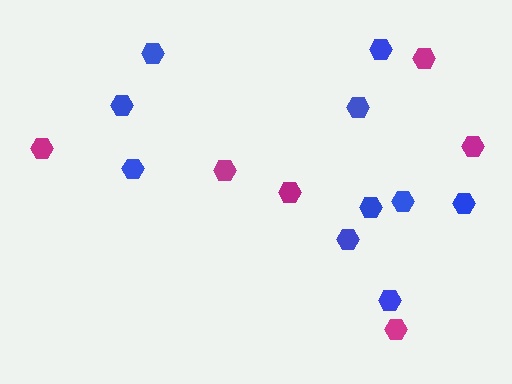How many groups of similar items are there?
There are 2 groups: one group of blue hexagons (10) and one group of magenta hexagons (6).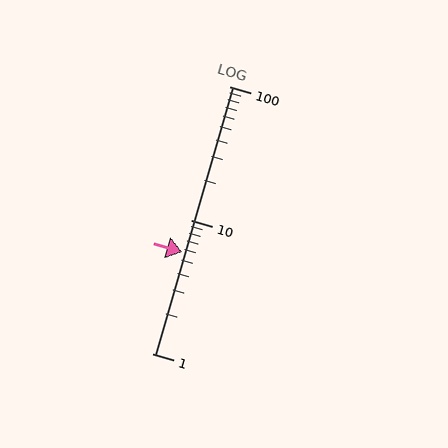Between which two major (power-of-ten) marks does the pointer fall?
The pointer is between 1 and 10.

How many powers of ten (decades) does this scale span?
The scale spans 2 decades, from 1 to 100.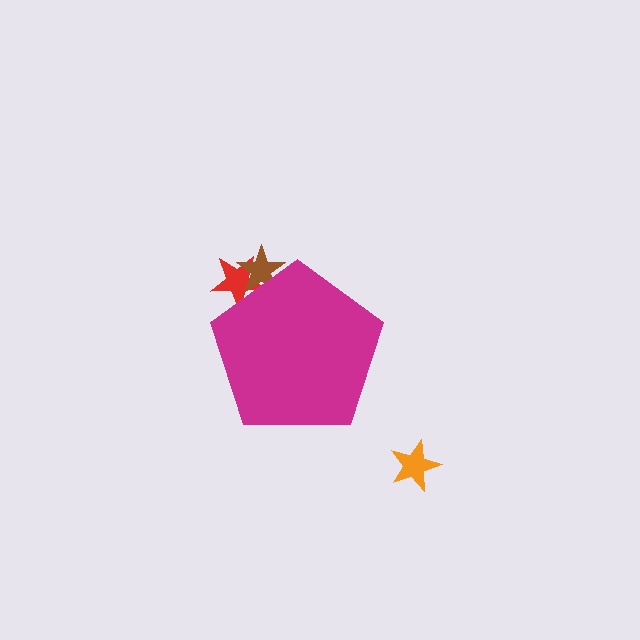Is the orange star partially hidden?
No, the orange star is fully visible.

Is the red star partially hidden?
Yes, the red star is partially hidden behind the magenta pentagon.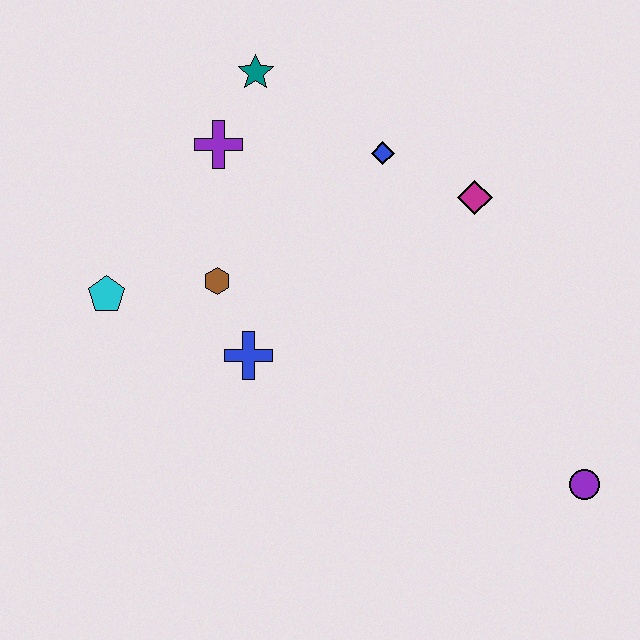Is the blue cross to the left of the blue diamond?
Yes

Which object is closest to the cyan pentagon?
The brown hexagon is closest to the cyan pentagon.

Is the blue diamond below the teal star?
Yes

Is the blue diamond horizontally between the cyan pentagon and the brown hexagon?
No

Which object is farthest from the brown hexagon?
The purple circle is farthest from the brown hexagon.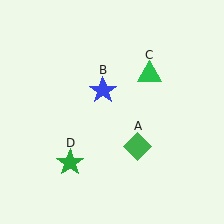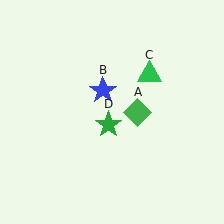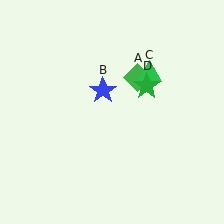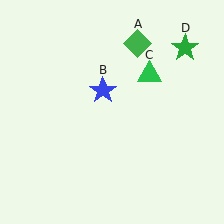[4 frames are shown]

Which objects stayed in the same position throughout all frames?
Blue star (object B) and green triangle (object C) remained stationary.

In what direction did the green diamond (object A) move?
The green diamond (object A) moved up.